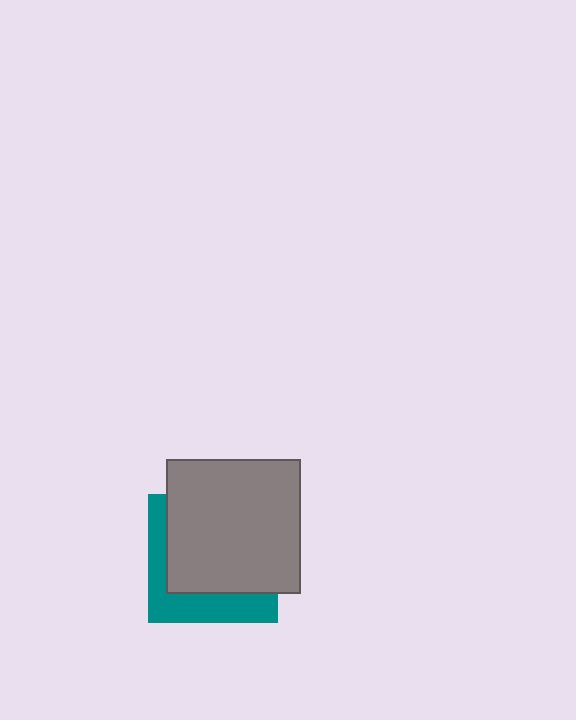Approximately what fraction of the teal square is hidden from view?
Roughly 66% of the teal square is hidden behind the gray square.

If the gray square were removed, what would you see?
You would see the complete teal square.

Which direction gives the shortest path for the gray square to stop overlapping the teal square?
Moving toward the upper-right gives the shortest separation.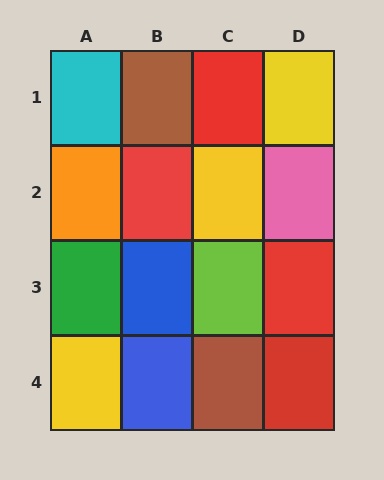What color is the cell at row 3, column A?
Green.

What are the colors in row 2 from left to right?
Orange, red, yellow, pink.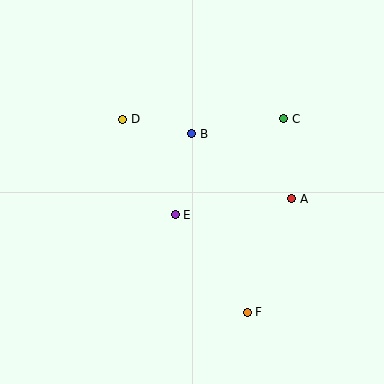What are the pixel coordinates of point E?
Point E is at (175, 215).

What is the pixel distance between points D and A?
The distance between D and A is 187 pixels.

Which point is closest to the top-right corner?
Point C is closest to the top-right corner.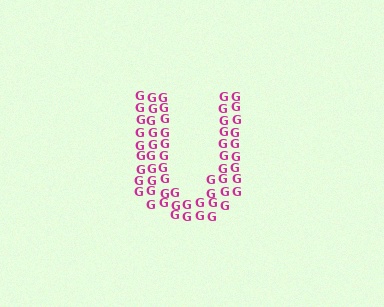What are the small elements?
The small elements are letter G's.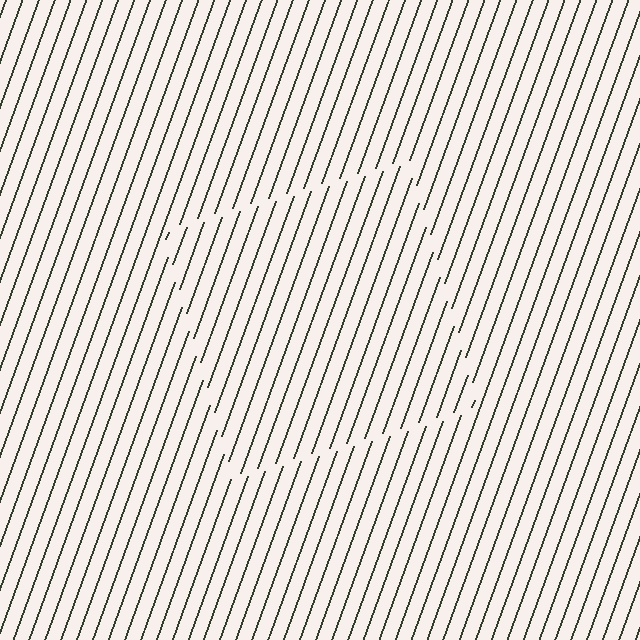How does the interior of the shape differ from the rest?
The interior of the shape contains the same grating, shifted by half a period — the contour is defined by the phase discontinuity where line-ends from the inner and outer gratings abut.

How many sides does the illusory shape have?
4 sides — the line-ends trace a square.